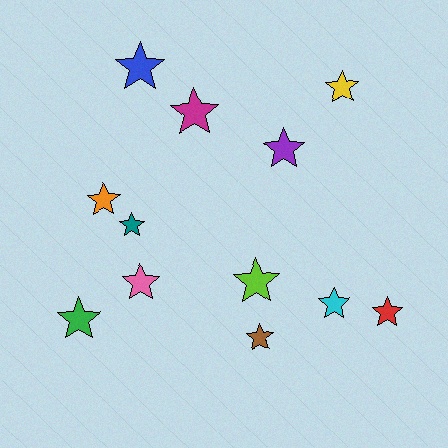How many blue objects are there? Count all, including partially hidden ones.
There is 1 blue object.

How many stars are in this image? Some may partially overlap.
There are 12 stars.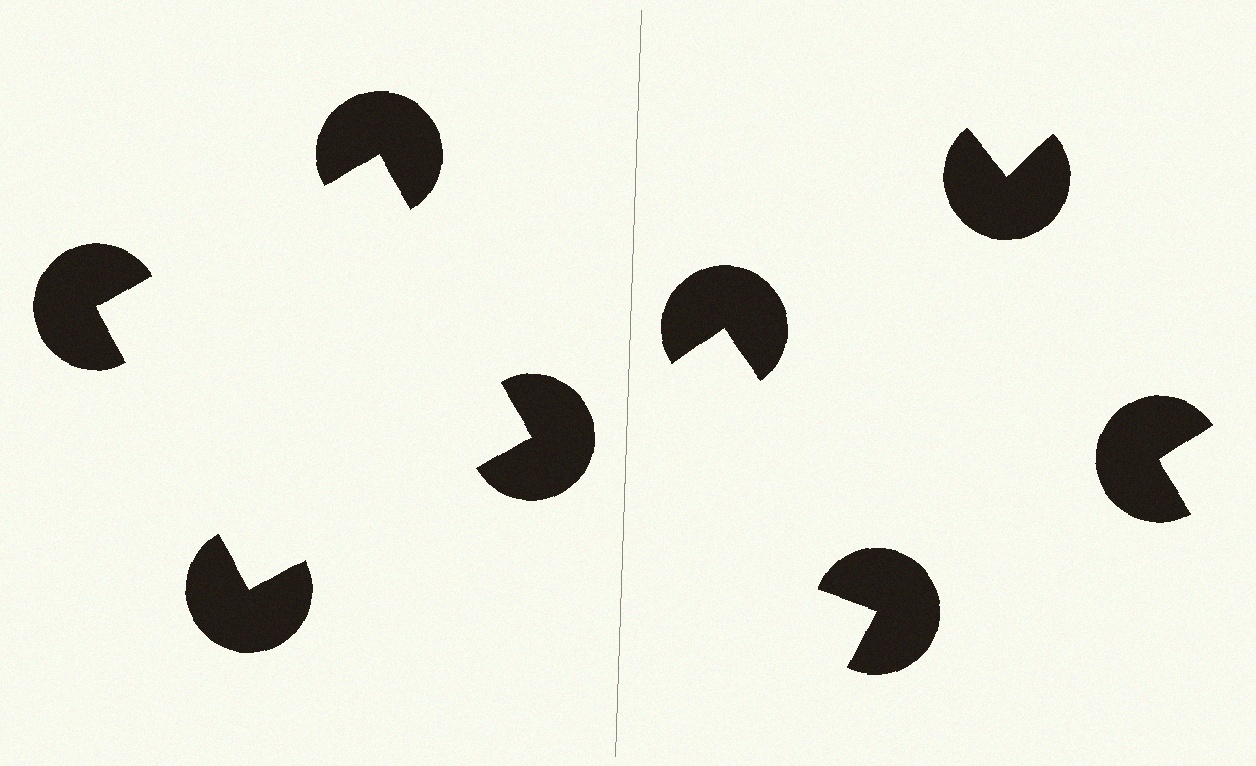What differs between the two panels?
The pac-man discs are positioned identically on both sides; only the wedge orientations differ. On the left they align to a square; on the right they are misaligned.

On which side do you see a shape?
An illusory square appears on the left side. On the right side the wedge cuts are rotated, so no coherent shape forms.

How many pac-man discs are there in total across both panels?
8 — 4 on each side.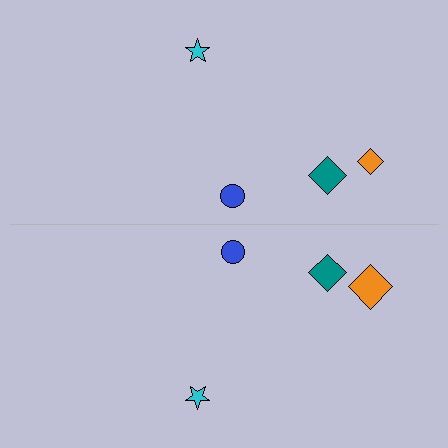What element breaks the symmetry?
The orange diamond on the bottom side has a different size than its mirror counterpart.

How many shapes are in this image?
There are 8 shapes in this image.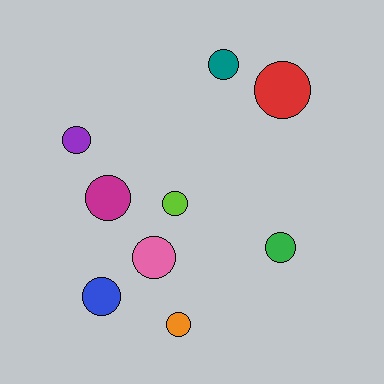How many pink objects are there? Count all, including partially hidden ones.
There is 1 pink object.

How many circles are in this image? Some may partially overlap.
There are 9 circles.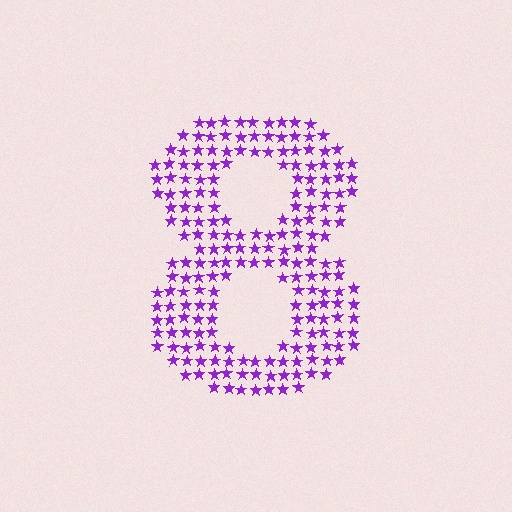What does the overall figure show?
The overall figure shows the digit 8.